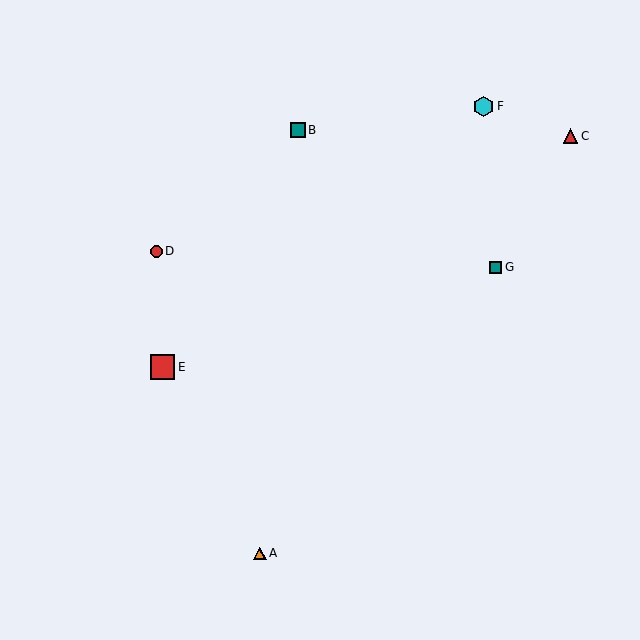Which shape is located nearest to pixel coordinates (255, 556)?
The orange triangle (labeled A) at (260, 553) is nearest to that location.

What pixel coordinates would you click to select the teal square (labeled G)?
Click at (495, 267) to select the teal square G.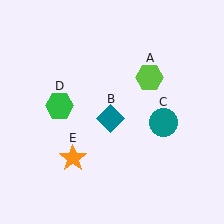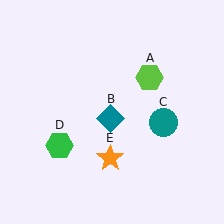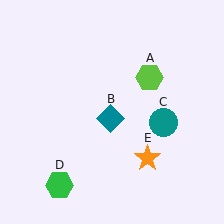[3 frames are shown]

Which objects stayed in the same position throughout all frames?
Lime hexagon (object A) and teal diamond (object B) and teal circle (object C) remained stationary.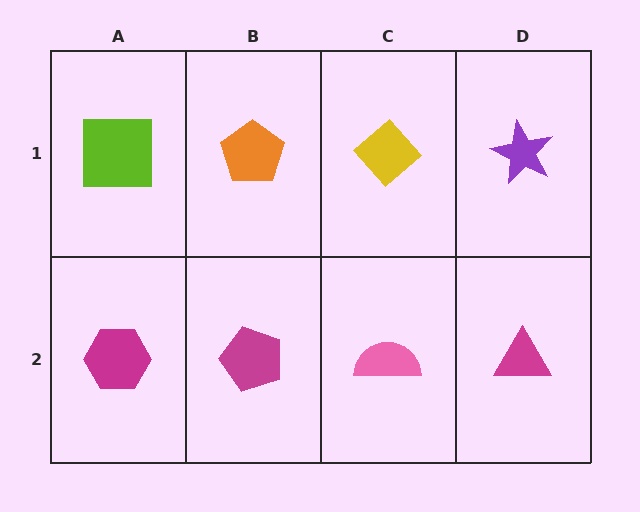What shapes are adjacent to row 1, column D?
A magenta triangle (row 2, column D), a yellow diamond (row 1, column C).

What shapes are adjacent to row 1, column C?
A pink semicircle (row 2, column C), an orange pentagon (row 1, column B), a purple star (row 1, column D).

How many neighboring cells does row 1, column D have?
2.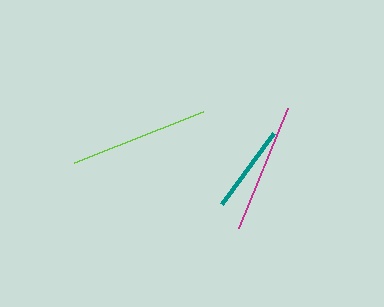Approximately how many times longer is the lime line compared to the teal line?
The lime line is approximately 1.6 times the length of the teal line.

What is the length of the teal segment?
The teal segment is approximately 88 pixels long.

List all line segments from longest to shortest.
From longest to shortest: lime, magenta, teal.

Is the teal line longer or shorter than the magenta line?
The magenta line is longer than the teal line.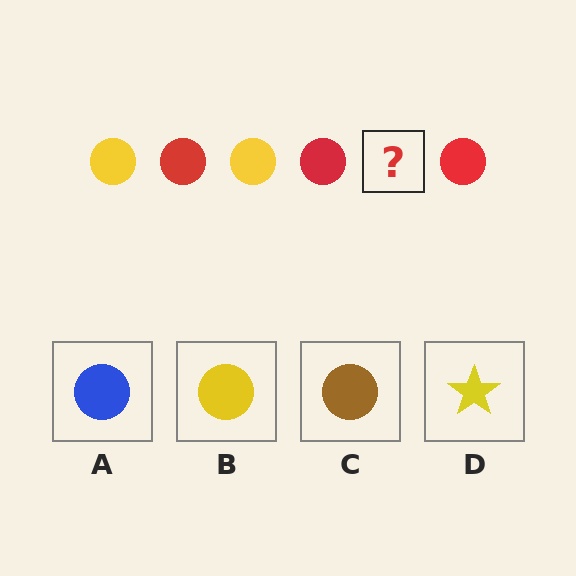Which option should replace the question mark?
Option B.